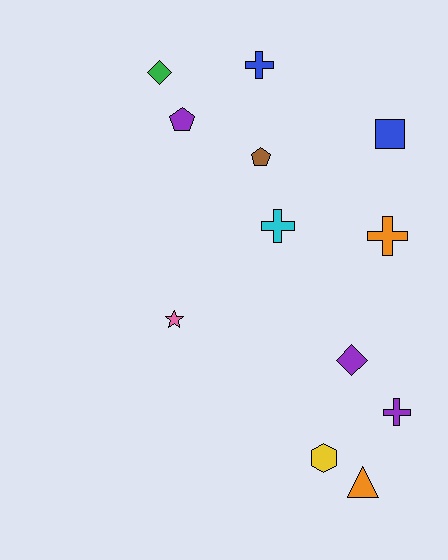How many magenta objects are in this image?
There are no magenta objects.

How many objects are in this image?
There are 12 objects.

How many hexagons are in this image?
There is 1 hexagon.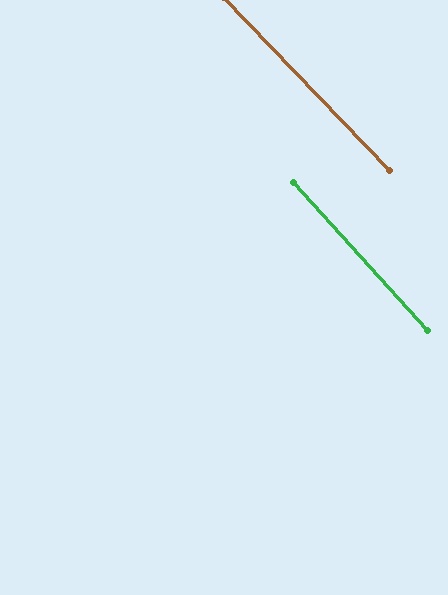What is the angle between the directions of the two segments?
Approximately 1 degree.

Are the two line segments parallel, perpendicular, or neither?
Parallel — their directions differ by only 1.3°.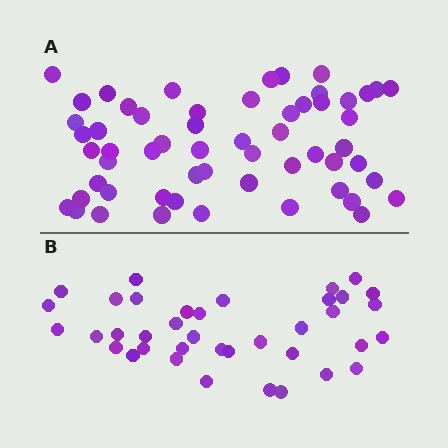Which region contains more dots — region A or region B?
Region A (the top region) has more dots.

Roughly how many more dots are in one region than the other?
Region A has approximately 20 more dots than region B.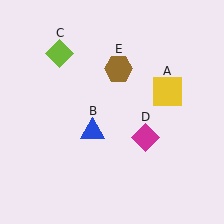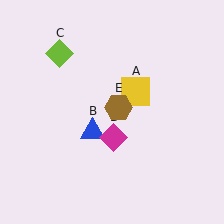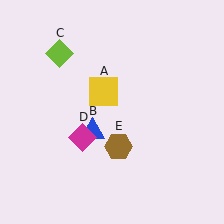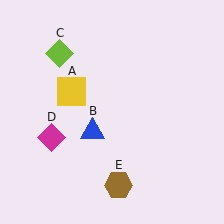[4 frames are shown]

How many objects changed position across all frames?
3 objects changed position: yellow square (object A), magenta diamond (object D), brown hexagon (object E).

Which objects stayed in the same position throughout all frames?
Blue triangle (object B) and lime diamond (object C) remained stationary.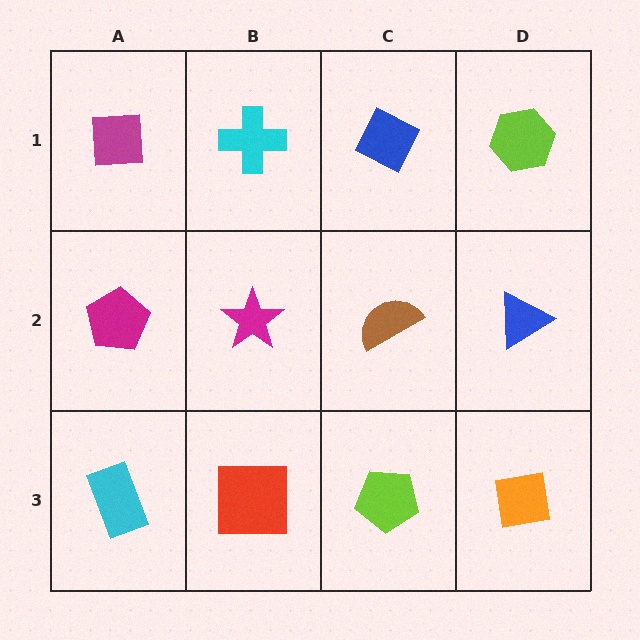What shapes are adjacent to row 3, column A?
A magenta pentagon (row 2, column A), a red square (row 3, column B).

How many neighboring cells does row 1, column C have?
3.